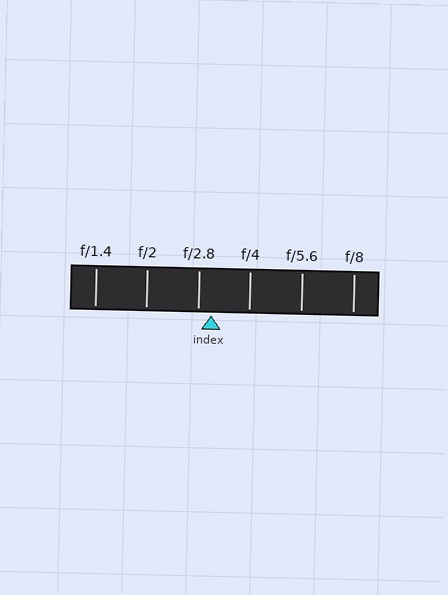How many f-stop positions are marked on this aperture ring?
There are 6 f-stop positions marked.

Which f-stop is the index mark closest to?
The index mark is closest to f/2.8.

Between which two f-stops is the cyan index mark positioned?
The index mark is between f/2.8 and f/4.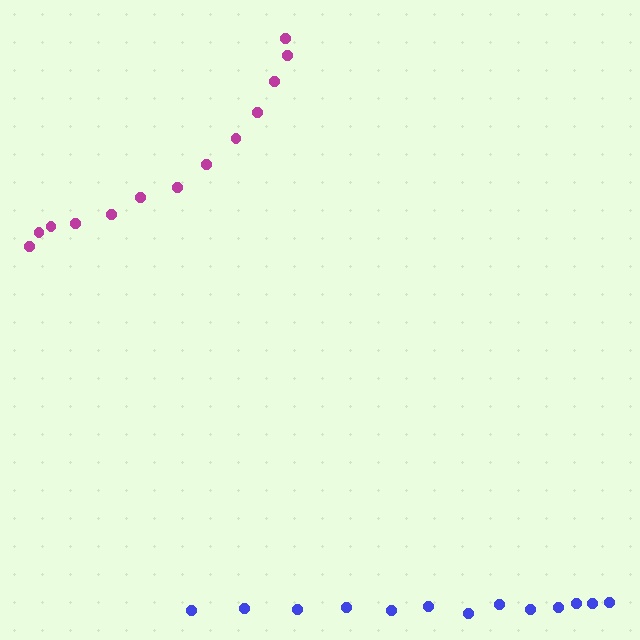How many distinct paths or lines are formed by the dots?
There are 2 distinct paths.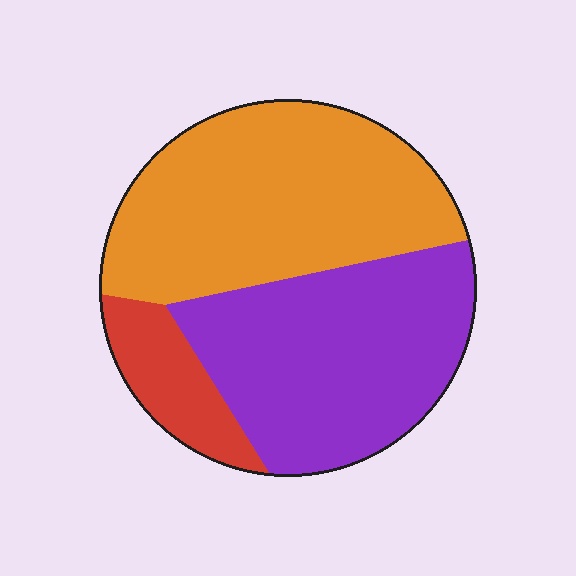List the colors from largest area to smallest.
From largest to smallest: orange, purple, red.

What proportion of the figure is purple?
Purple takes up between a third and a half of the figure.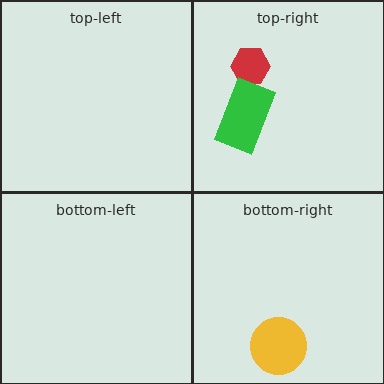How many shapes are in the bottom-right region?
1.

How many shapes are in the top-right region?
2.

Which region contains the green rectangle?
The top-right region.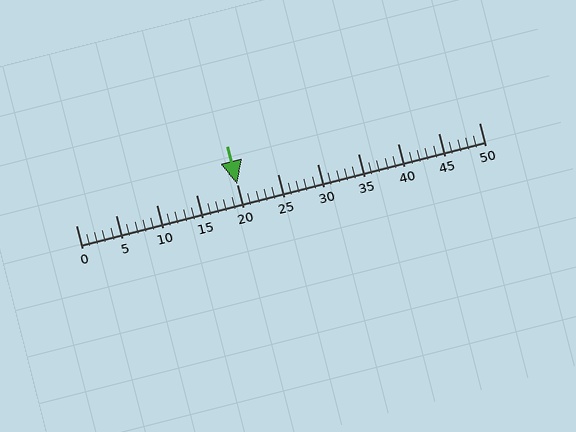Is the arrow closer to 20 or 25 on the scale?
The arrow is closer to 20.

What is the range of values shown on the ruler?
The ruler shows values from 0 to 50.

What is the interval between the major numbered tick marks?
The major tick marks are spaced 5 units apart.